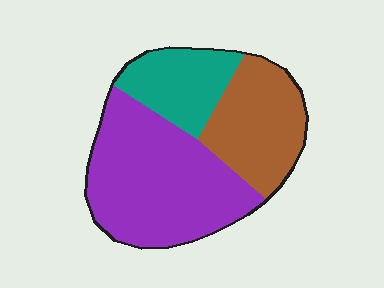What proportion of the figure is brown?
Brown takes up about one quarter (1/4) of the figure.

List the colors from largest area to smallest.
From largest to smallest: purple, brown, teal.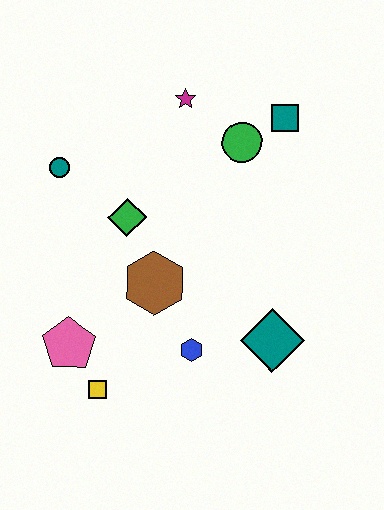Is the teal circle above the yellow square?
Yes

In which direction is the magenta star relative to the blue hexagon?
The magenta star is above the blue hexagon.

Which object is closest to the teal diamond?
The blue hexagon is closest to the teal diamond.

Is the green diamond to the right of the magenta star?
No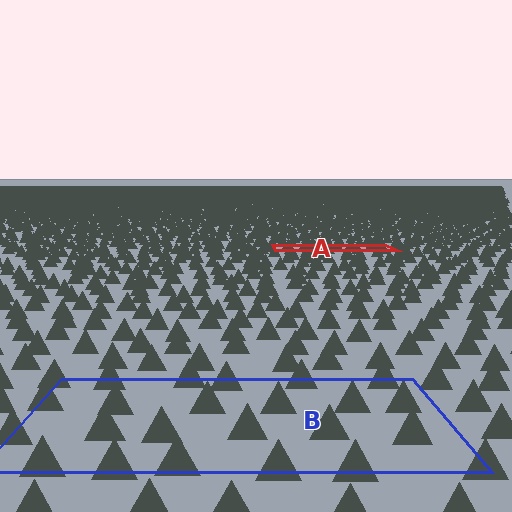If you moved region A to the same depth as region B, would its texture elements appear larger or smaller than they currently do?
They would appear larger. At a closer depth, the same texture elements are projected at a bigger on-screen size.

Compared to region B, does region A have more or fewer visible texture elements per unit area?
Region A has more texture elements per unit area — they are packed more densely because it is farther away.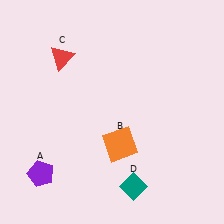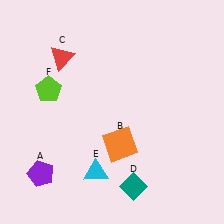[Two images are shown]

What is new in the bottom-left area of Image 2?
A cyan triangle (E) was added in the bottom-left area of Image 2.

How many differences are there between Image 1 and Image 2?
There are 2 differences between the two images.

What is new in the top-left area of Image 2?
A lime pentagon (F) was added in the top-left area of Image 2.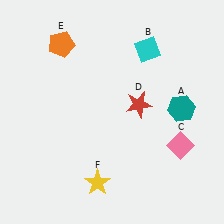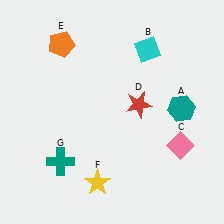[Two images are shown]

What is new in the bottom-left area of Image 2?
A teal cross (G) was added in the bottom-left area of Image 2.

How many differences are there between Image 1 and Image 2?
There is 1 difference between the two images.